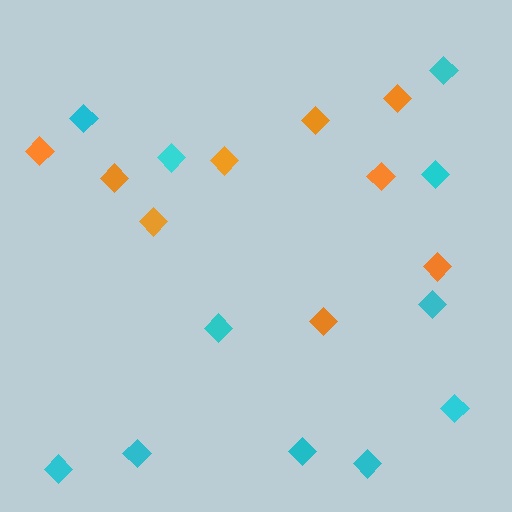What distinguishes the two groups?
There are 2 groups: one group of orange diamonds (9) and one group of cyan diamonds (11).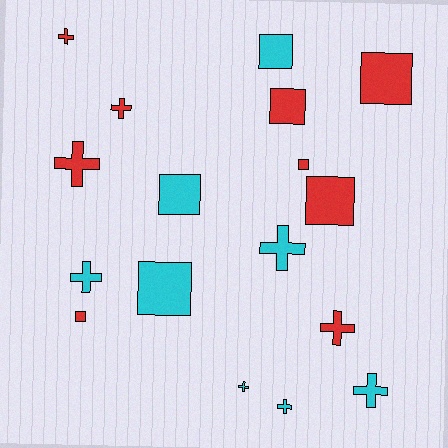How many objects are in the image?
There are 17 objects.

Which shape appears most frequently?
Cross, with 9 objects.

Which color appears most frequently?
Red, with 9 objects.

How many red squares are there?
There are 5 red squares.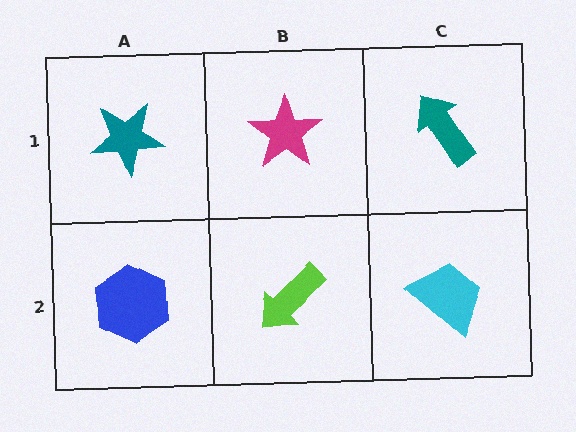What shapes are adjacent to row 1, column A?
A blue hexagon (row 2, column A), a magenta star (row 1, column B).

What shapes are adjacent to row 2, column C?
A teal arrow (row 1, column C), a lime arrow (row 2, column B).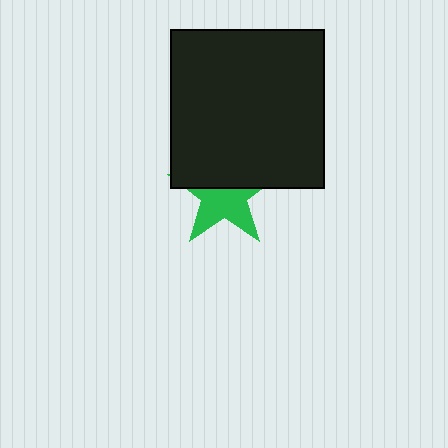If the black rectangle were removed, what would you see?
You would see the complete green star.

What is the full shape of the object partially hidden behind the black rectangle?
The partially hidden object is a green star.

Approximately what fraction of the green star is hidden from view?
Roughly 49% of the green star is hidden behind the black rectangle.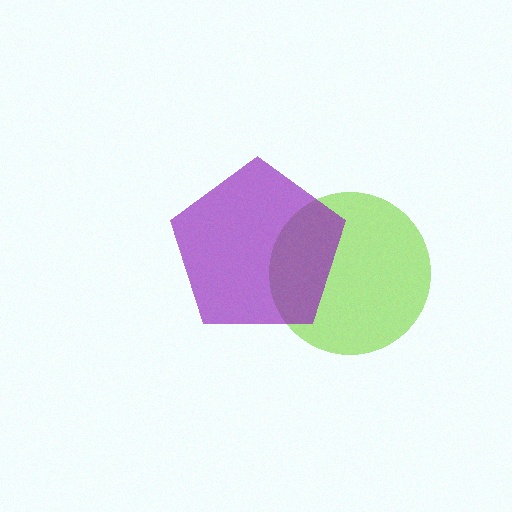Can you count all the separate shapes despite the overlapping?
Yes, there are 2 separate shapes.